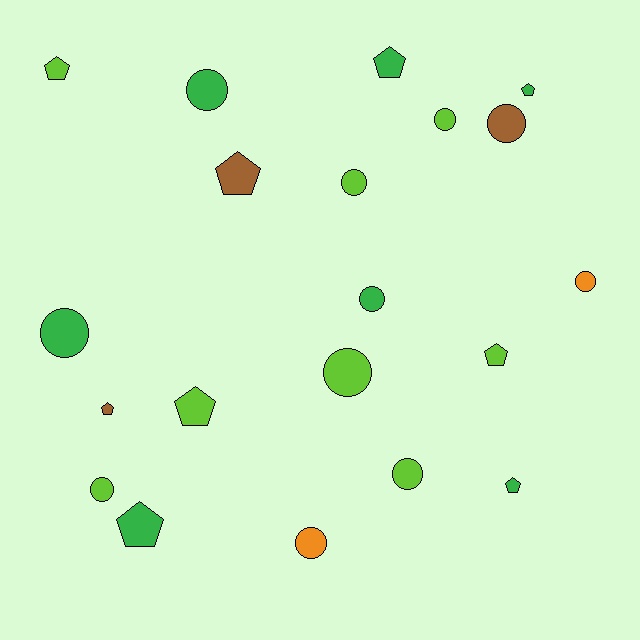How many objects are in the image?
There are 20 objects.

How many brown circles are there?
There is 1 brown circle.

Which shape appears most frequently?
Circle, with 11 objects.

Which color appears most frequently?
Lime, with 8 objects.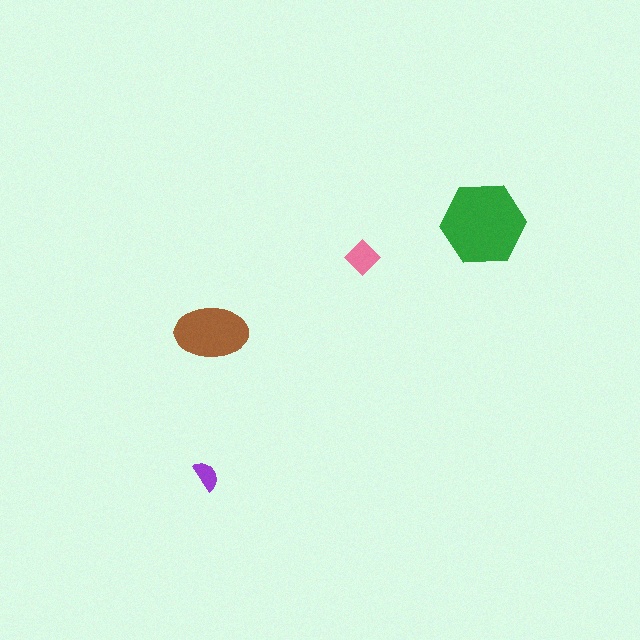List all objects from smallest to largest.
The purple semicircle, the pink diamond, the brown ellipse, the green hexagon.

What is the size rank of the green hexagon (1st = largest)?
1st.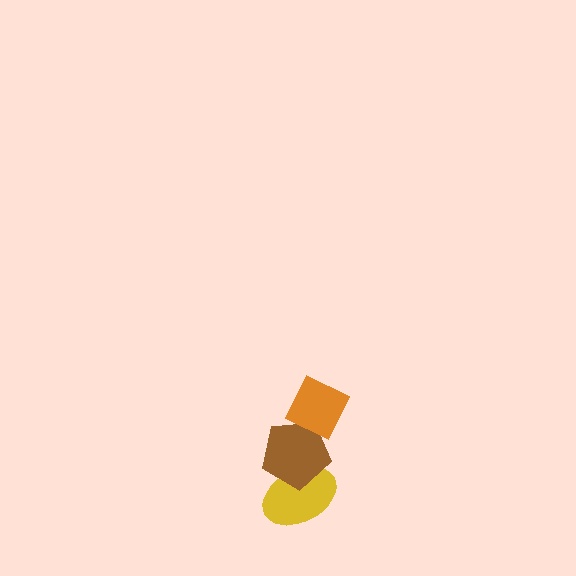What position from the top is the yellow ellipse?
The yellow ellipse is 3rd from the top.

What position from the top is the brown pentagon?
The brown pentagon is 2nd from the top.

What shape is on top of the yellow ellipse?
The brown pentagon is on top of the yellow ellipse.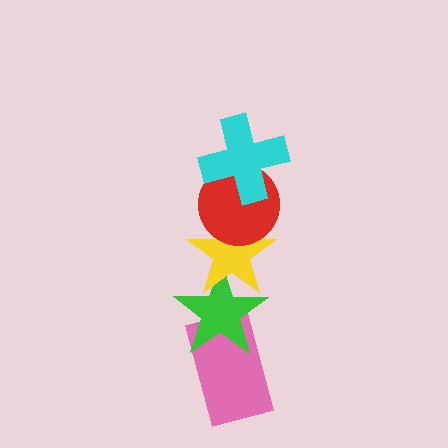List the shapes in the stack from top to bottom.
From top to bottom: the cyan cross, the red circle, the yellow star, the green star, the pink rectangle.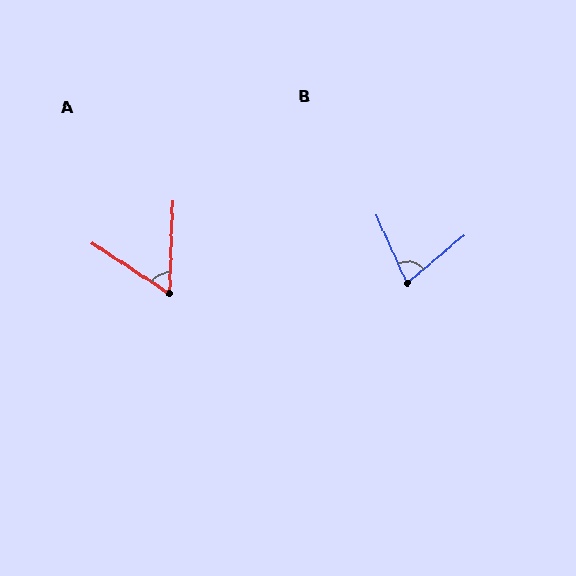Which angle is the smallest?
A, at approximately 59 degrees.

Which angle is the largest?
B, at approximately 74 degrees.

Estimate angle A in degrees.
Approximately 59 degrees.